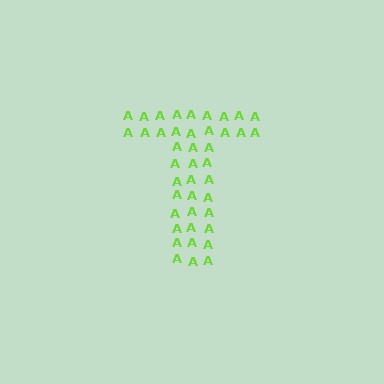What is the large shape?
The large shape is the letter T.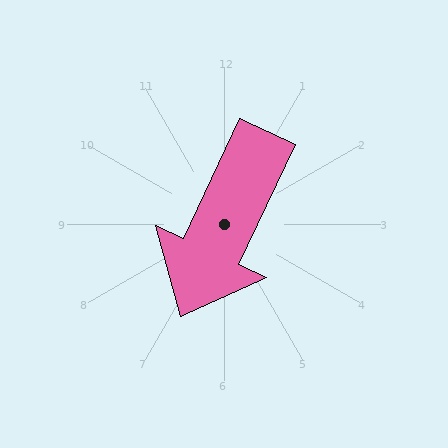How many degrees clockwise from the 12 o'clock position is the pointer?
Approximately 205 degrees.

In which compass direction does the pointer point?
Southwest.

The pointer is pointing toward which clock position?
Roughly 7 o'clock.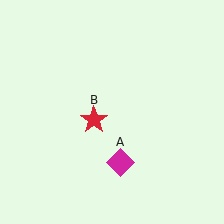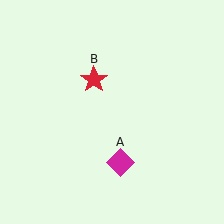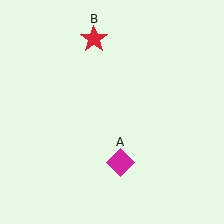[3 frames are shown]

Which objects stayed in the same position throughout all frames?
Magenta diamond (object A) remained stationary.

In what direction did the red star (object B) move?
The red star (object B) moved up.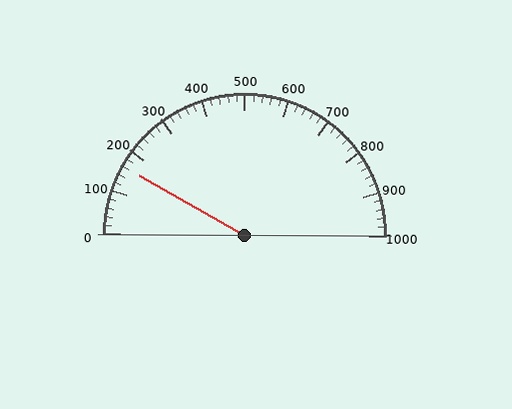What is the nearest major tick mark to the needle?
The nearest major tick mark is 200.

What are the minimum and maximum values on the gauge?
The gauge ranges from 0 to 1000.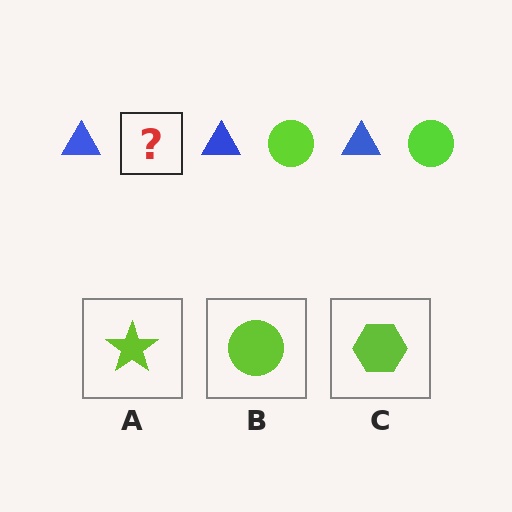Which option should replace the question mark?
Option B.